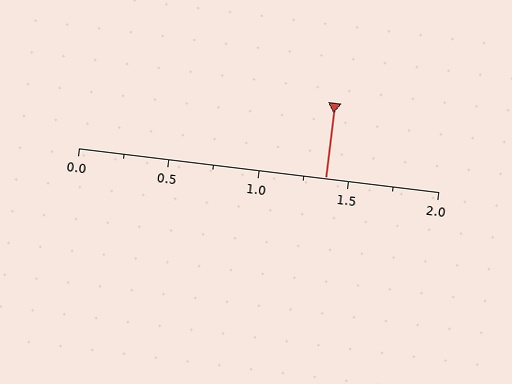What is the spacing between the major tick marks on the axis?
The major ticks are spaced 0.5 apart.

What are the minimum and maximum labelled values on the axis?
The axis runs from 0.0 to 2.0.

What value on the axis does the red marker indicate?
The marker indicates approximately 1.38.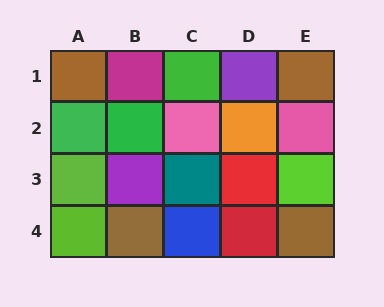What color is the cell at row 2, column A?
Green.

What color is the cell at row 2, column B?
Green.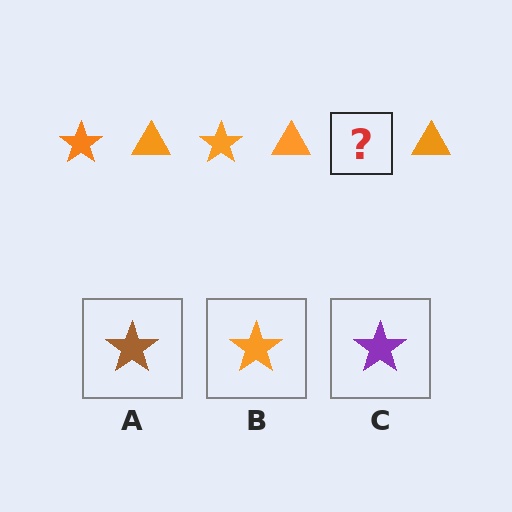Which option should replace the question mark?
Option B.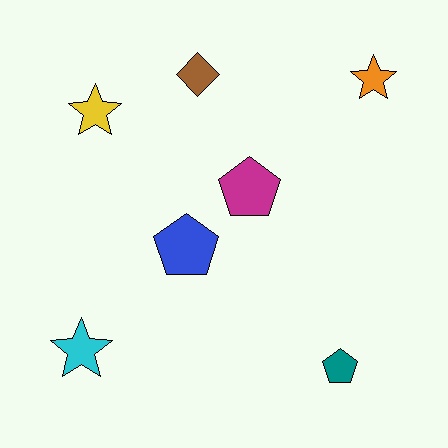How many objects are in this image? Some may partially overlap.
There are 7 objects.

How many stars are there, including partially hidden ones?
There are 3 stars.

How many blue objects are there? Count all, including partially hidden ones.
There is 1 blue object.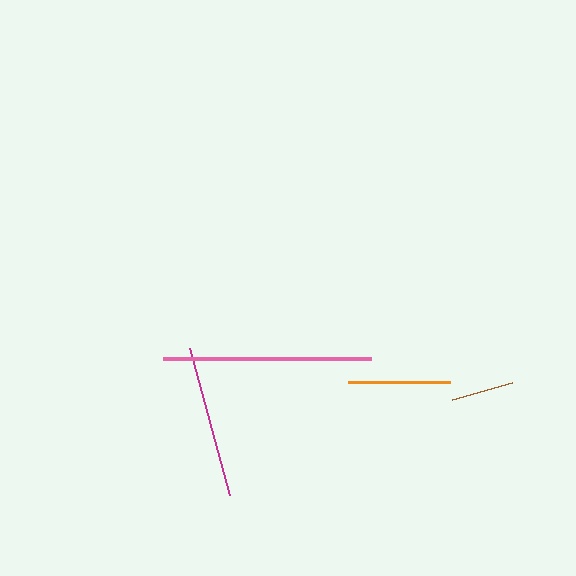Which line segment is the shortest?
The brown line is the shortest at approximately 62 pixels.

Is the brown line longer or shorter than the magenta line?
The magenta line is longer than the brown line.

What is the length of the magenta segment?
The magenta segment is approximately 152 pixels long.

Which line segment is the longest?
The pink line is the longest at approximately 208 pixels.